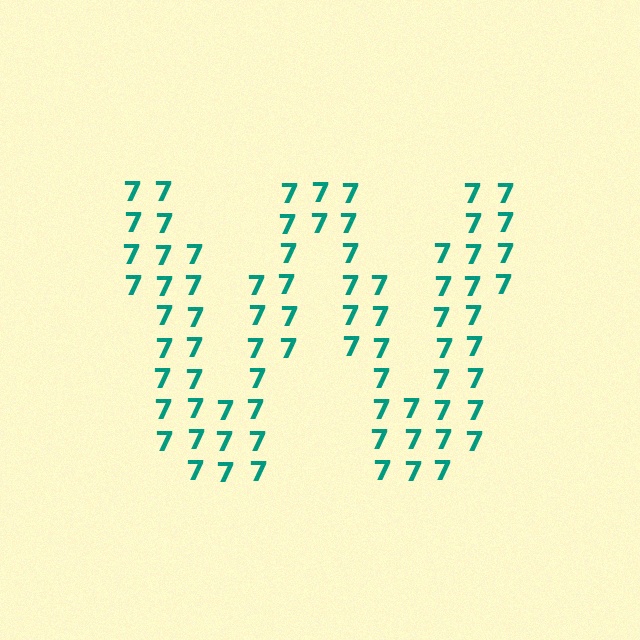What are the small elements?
The small elements are digit 7's.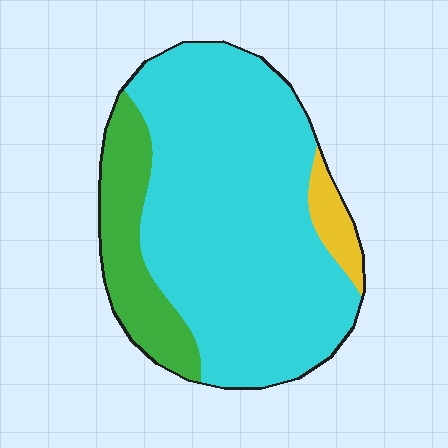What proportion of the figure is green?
Green takes up about one fifth (1/5) of the figure.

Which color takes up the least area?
Yellow, at roughly 5%.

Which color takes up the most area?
Cyan, at roughly 75%.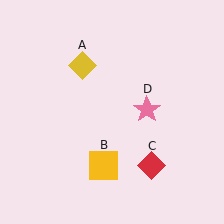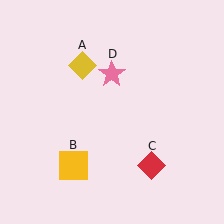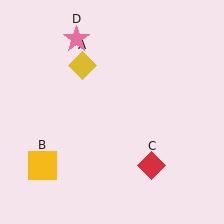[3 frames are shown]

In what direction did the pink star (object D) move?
The pink star (object D) moved up and to the left.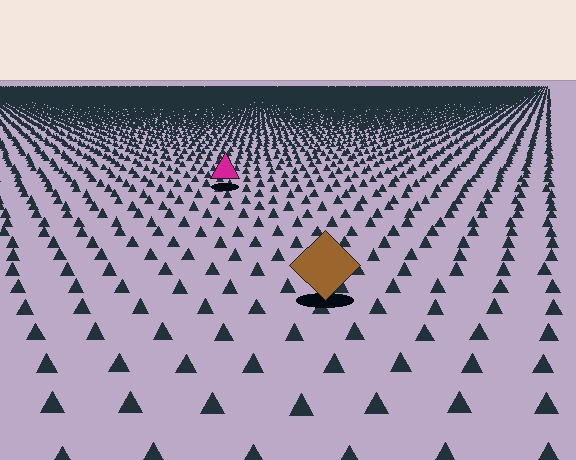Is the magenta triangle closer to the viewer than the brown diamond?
No. The brown diamond is closer — you can tell from the texture gradient: the ground texture is coarser near it.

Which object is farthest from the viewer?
The magenta triangle is farthest from the viewer. It appears smaller and the ground texture around it is denser.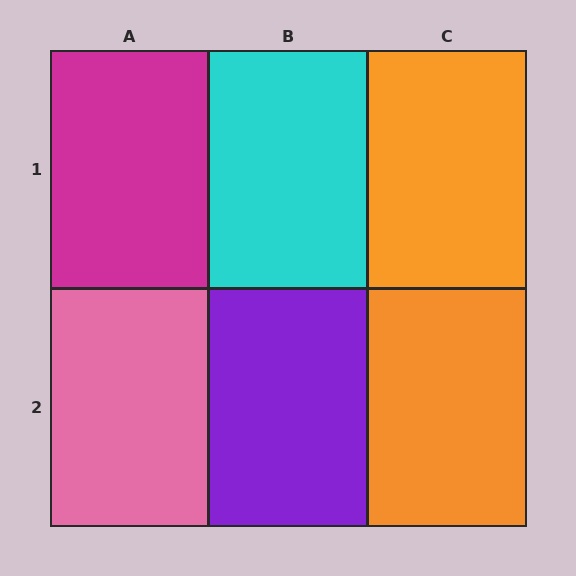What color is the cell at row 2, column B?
Purple.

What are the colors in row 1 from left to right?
Magenta, cyan, orange.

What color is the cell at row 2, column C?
Orange.